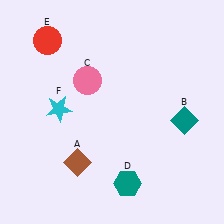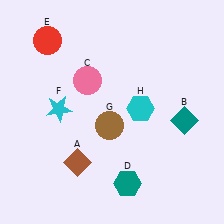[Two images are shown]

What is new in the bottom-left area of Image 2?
A brown circle (G) was added in the bottom-left area of Image 2.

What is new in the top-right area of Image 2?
A cyan hexagon (H) was added in the top-right area of Image 2.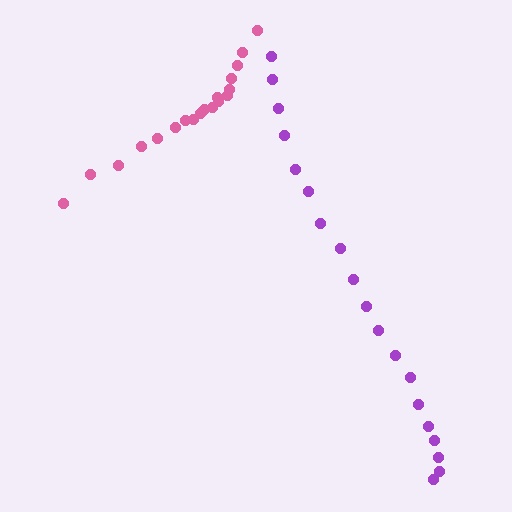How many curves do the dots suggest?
There are 2 distinct paths.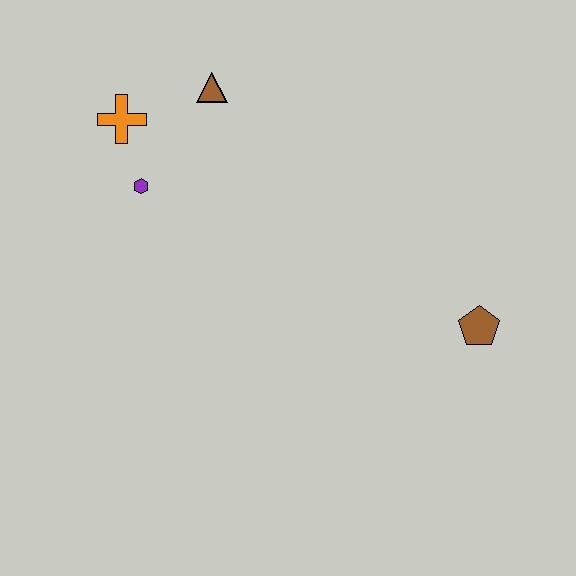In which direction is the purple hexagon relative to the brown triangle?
The purple hexagon is below the brown triangle.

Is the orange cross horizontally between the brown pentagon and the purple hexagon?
No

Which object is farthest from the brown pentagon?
The orange cross is farthest from the brown pentagon.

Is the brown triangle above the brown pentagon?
Yes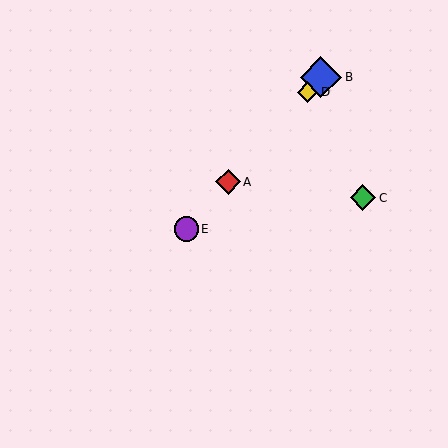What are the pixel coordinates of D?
Object D is at (307, 92).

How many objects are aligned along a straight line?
4 objects (A, B, D, E) are aligned along a straight line.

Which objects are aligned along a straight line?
Objects A, B, D, E are aligned along a straight line.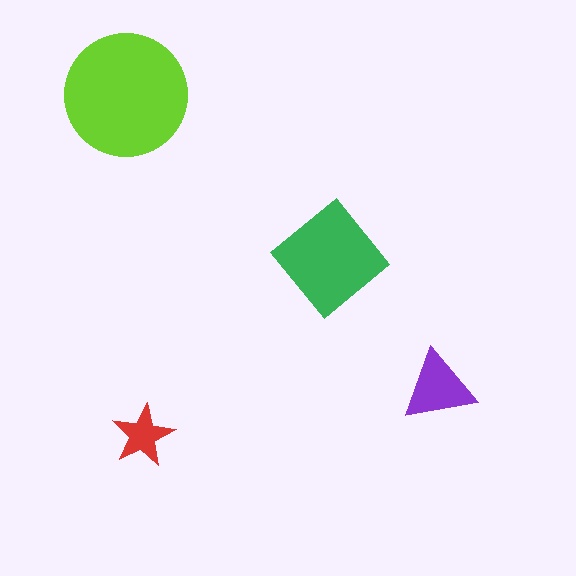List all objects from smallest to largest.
The red star, the purple triangle, the green diamond, the lime circle.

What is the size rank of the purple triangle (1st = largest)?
3rd.